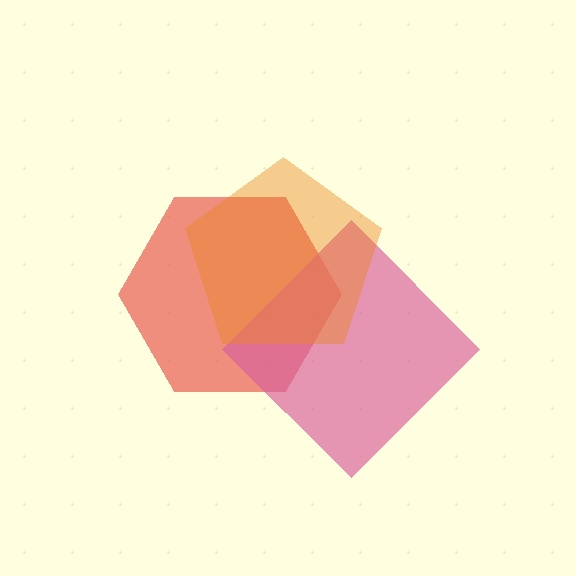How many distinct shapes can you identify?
There are 3 distinct shapes: a red hexagon, a pink diamond, an orange pentagon.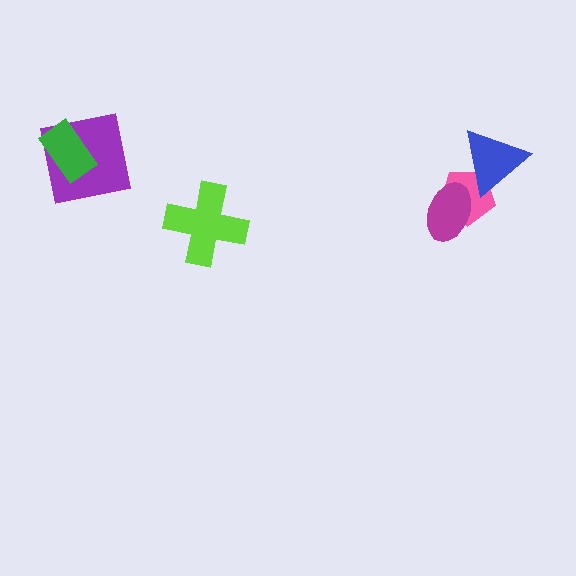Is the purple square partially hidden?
Yes, it is partially covered by another shape.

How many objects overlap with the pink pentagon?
2 objects overlap with the pink pentagon.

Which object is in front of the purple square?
The green rectangle is in front of the purple square.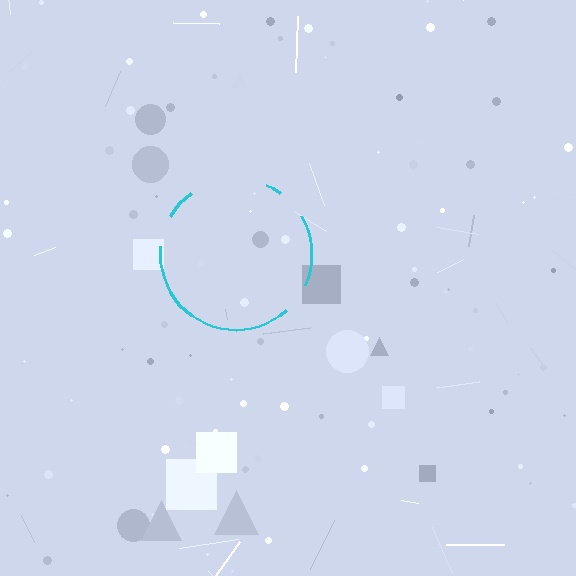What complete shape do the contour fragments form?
The contour fragments form a circle.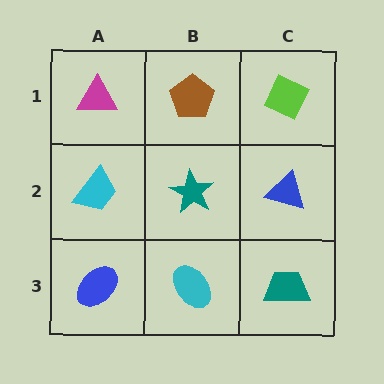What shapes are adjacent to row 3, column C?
A blue triangle (row 2, column C), a cyan ellipse (row 3, column B).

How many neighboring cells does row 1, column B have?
3.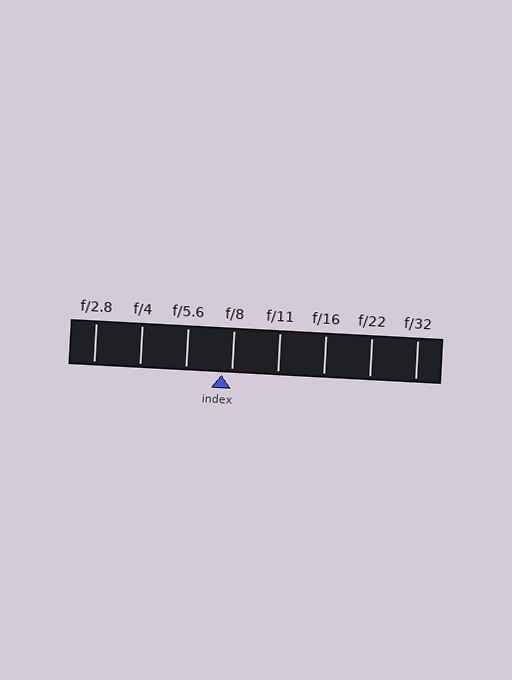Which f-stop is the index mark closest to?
The index mark is closest to f/8.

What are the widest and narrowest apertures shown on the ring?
The widest aperture shown is f/2.8 and the narrowest is f/32.